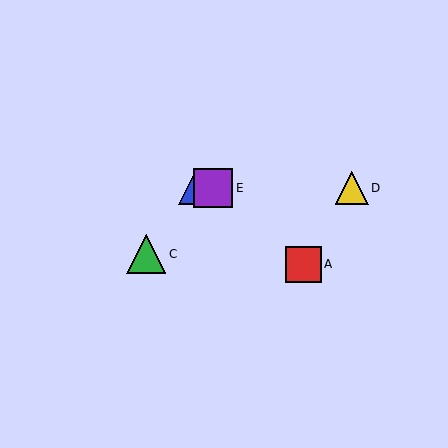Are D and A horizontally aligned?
No, D is at y≈188 and A is at y≈264.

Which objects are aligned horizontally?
Objects B, D, E are aligned horizontally.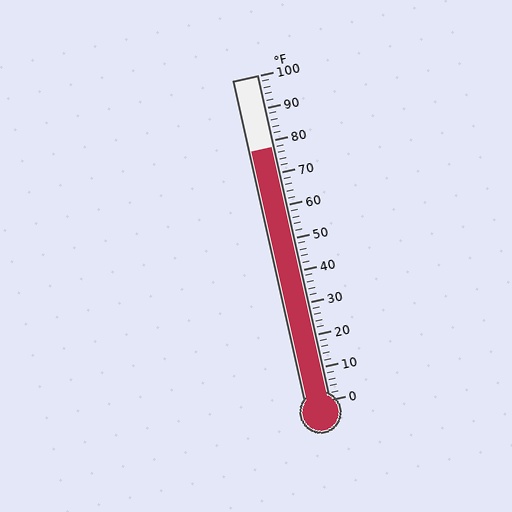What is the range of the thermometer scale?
The thermometer scale ranges from 0°F to 100°F.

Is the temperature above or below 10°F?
The temperature is above 10°F.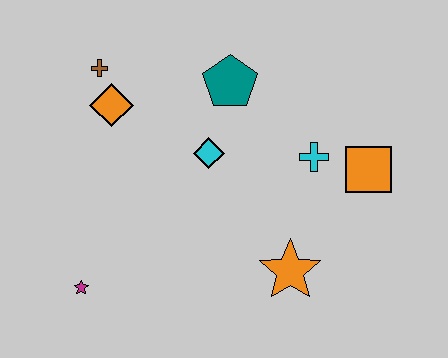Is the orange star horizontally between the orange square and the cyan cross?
No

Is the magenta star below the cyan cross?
Yes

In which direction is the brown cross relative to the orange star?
The brown cross is above the orange star.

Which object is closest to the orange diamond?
The brown cross is closest to the orange diamond.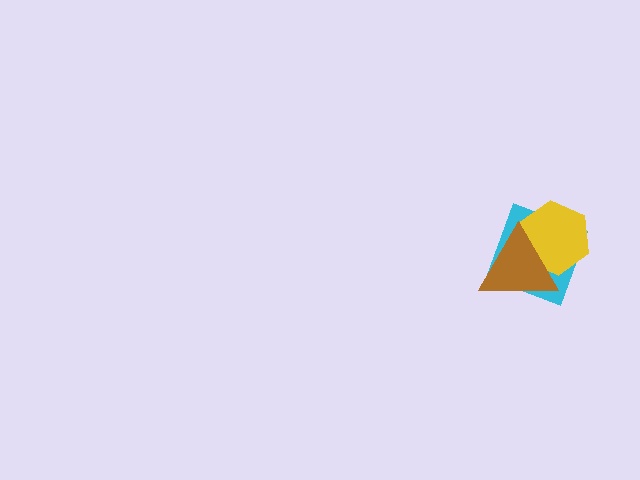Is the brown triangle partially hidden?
No, no other shape covers it.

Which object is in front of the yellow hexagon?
The brown triangle is in front of the yellow hexagon.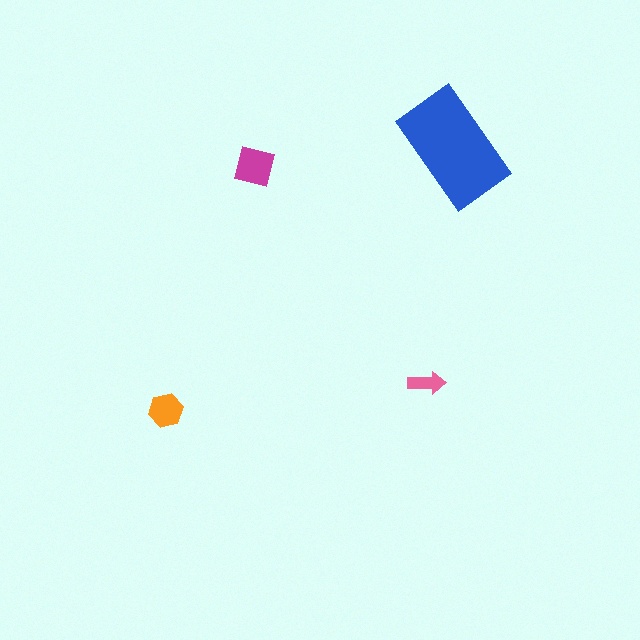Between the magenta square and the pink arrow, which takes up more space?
The magenta square.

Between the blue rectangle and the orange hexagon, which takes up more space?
The blue rectangle.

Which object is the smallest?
The pink arrow.